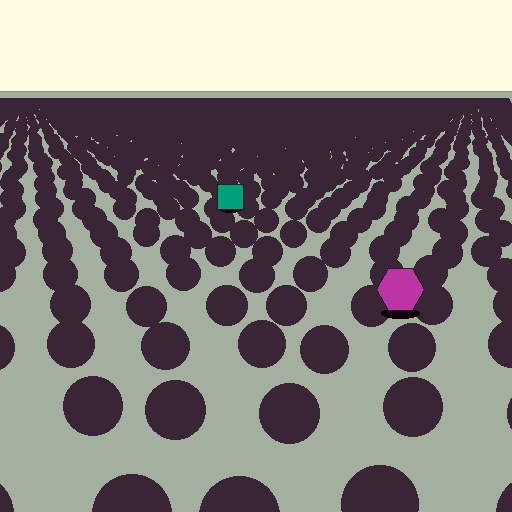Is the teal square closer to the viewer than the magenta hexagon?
No. The magenta hexagon is closer — you can tell from the texture gradient: the ground texture is coarser near it.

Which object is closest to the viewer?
The magenta hexagon is closest. The texture marks near it are larger and more spread out.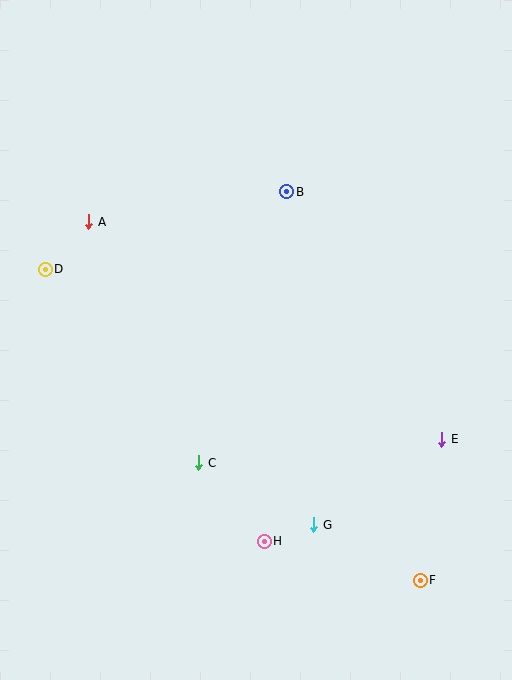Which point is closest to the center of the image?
Point C at (199, 463) is closest to the center.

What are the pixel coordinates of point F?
Point F is at (420, 580).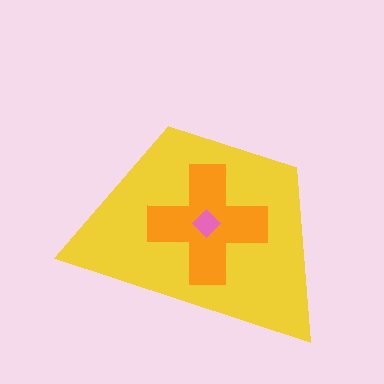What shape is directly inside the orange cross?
The pink diamond.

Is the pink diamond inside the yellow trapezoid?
Yes.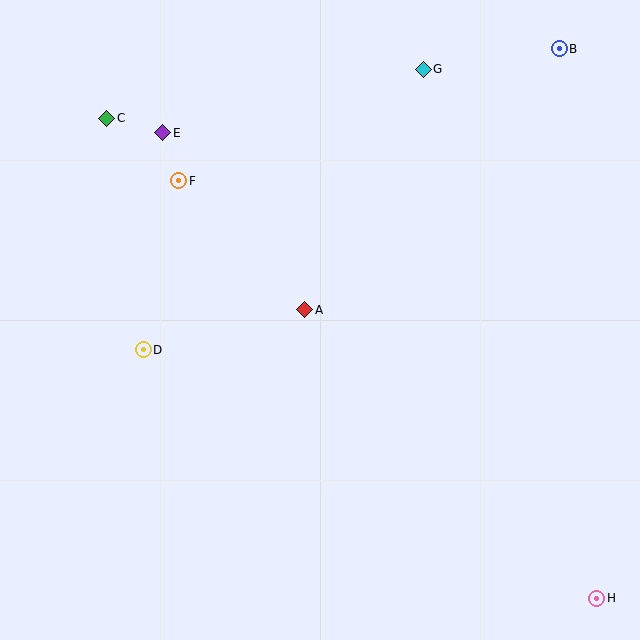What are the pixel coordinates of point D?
Point D is at (143, 350).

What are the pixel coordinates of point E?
Point E is at (163, 133).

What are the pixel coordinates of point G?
Point G is at (423, 69).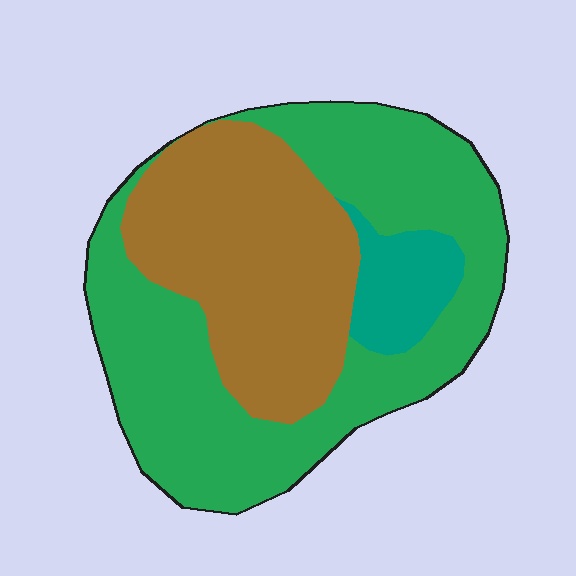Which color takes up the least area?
Teal, at roughly 10%.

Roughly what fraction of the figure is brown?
Brown takes up between a third and a half of the figure.